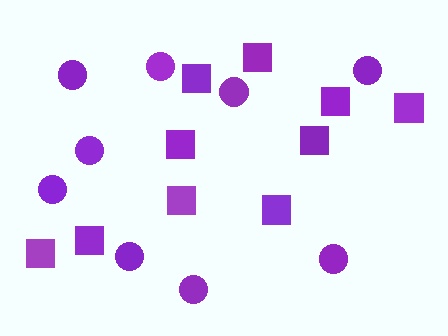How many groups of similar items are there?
There are 2 groups: one group of squares (10) and one group of circles (9).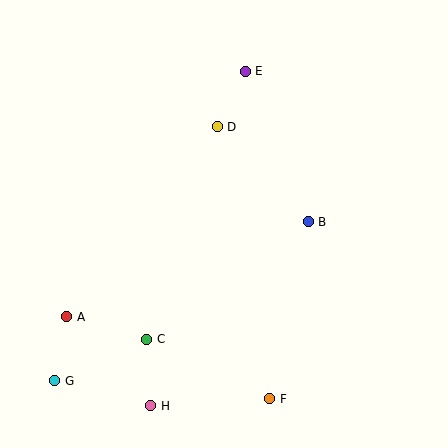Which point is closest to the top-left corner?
Point D is closest to the top-left corner.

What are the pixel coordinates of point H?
Point H is at (151, 406).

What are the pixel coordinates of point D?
Point D is at (217, 127).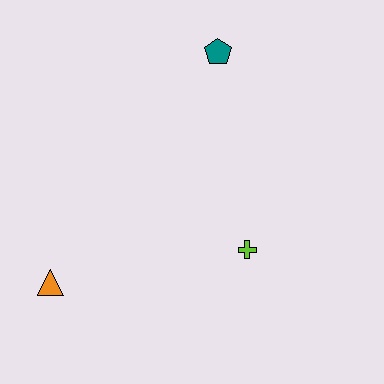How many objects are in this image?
There are 3 objects.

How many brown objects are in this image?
There are no brown objects.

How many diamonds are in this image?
There are no diamonds.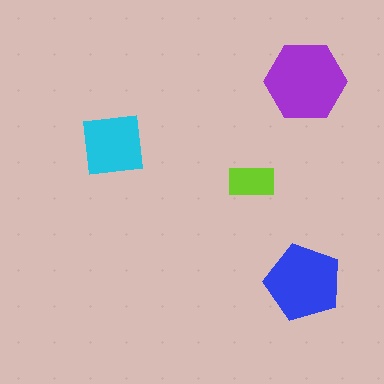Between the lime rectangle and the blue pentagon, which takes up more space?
The blue pentagon.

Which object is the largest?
The purple hexagon.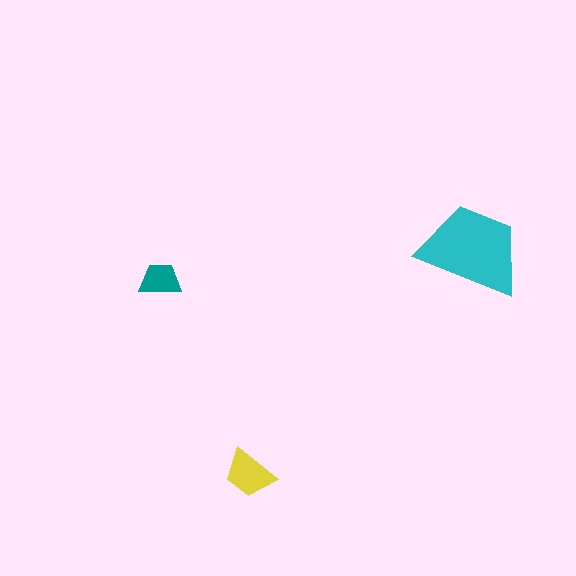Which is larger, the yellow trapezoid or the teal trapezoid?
The yellow one.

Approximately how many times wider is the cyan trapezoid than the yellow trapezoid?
About 2 times wider.